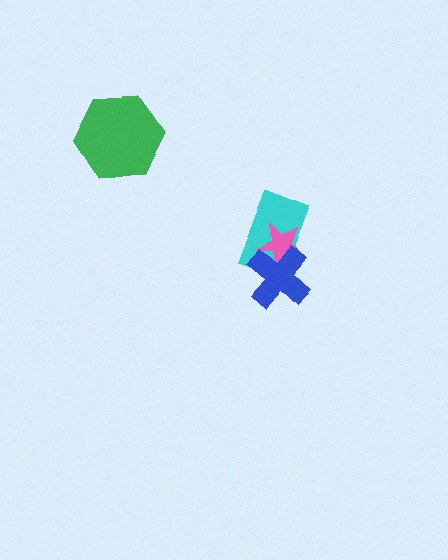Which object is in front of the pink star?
The blue cross is in front of the pink star.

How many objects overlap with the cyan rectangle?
2 objects overlap with the cyan rectangle.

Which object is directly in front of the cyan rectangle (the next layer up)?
The pink star is directly in front of the cyan rectangle.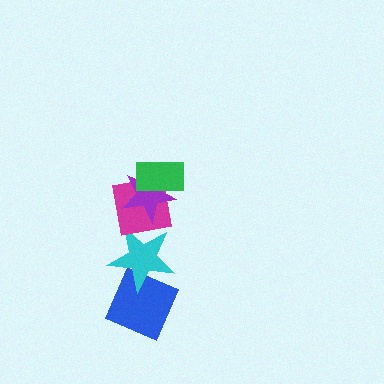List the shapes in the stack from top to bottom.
From top to bottom: the green rectangle, the purple star, the magenta square, the cyan star, the blue diamond.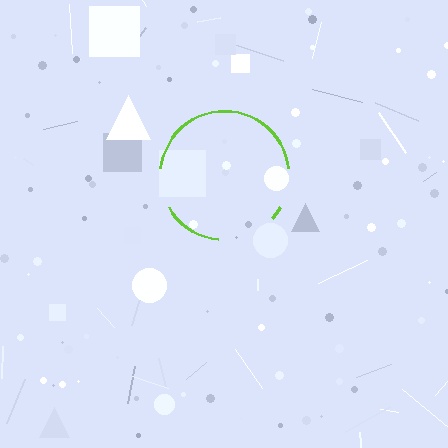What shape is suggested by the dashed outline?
The dashed outline suggests a circle.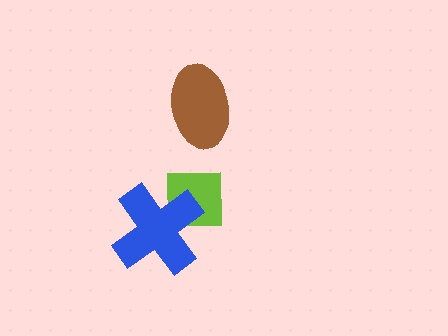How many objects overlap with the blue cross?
1 object overlaps with the blue cross.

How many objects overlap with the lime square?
1 object overlaps with the lime square.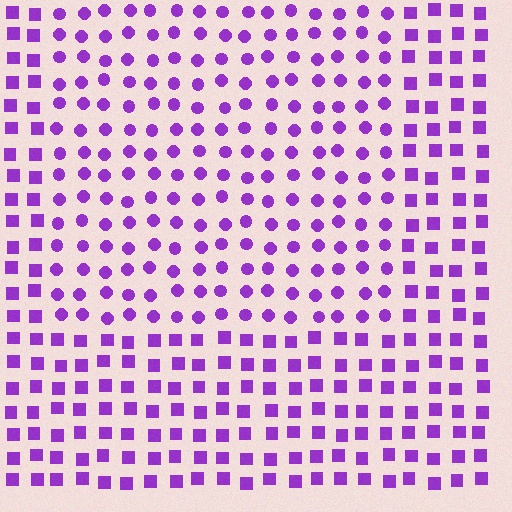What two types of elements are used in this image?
The image uses circles inside the rectangle region and squares outside it.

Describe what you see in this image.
The image is filled with small purple elements arranged in a uniform grid. A rectangle-shaped region contains circles, while the surrounding area contains squares. The boundary is defined purely by the change in element shape.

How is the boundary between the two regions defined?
The boundary is defined by a change in element shape: circles inside vs. squares outside. All elements share the same color and spacing.